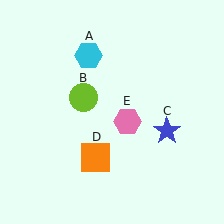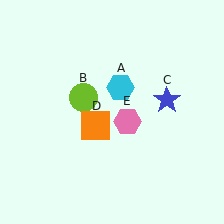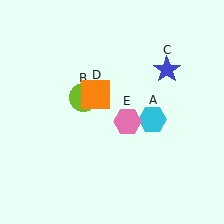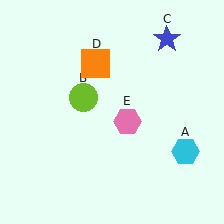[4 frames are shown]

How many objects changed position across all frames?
3 objects changed position: cyan hexagon (object A), blue star (object C), orange square (object D).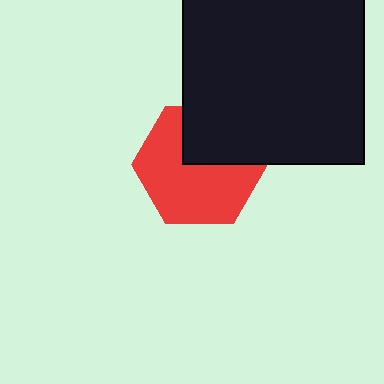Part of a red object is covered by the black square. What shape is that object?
It is a hexagon.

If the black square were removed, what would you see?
You would see the complete red hexagon.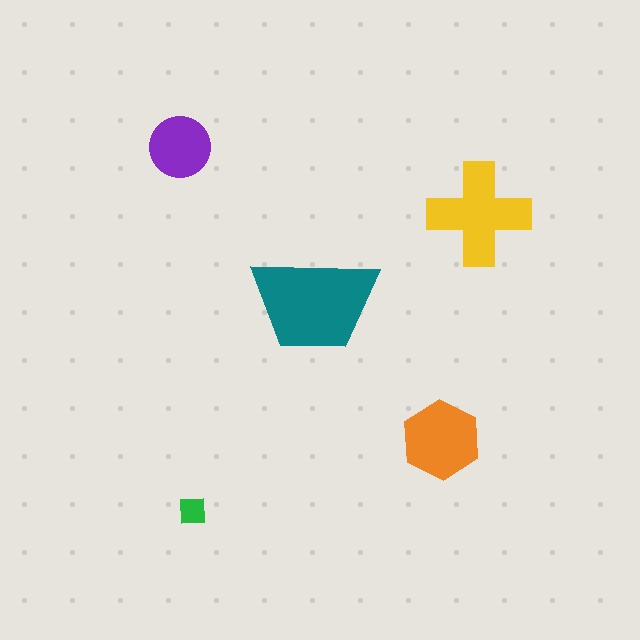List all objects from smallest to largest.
The green square, the purple circle, the orange hexagon, the yellow cross, the teal trapezoid.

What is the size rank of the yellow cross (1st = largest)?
2nd.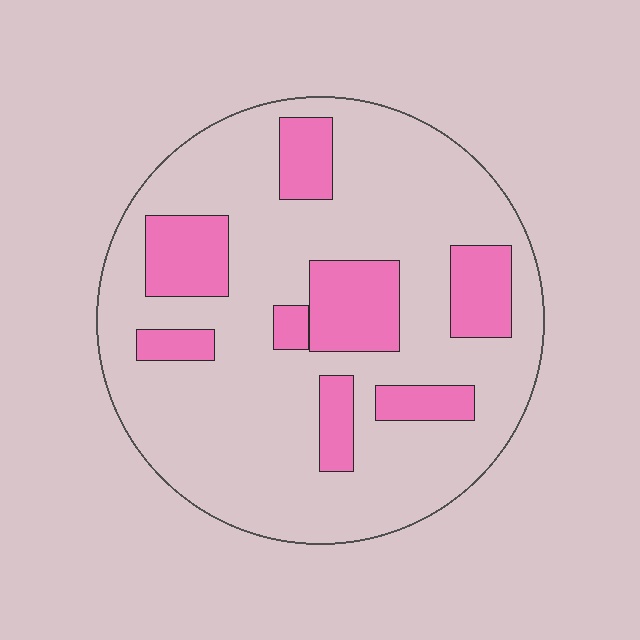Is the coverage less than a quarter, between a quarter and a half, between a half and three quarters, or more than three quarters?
Less than a quarter.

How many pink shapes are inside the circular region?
8.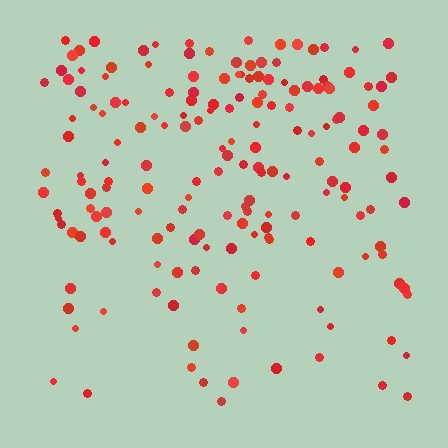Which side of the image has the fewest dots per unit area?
The bottom.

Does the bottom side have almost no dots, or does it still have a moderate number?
Still a moderate number, just noticeably fewer than the top.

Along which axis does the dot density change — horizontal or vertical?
Vertical.